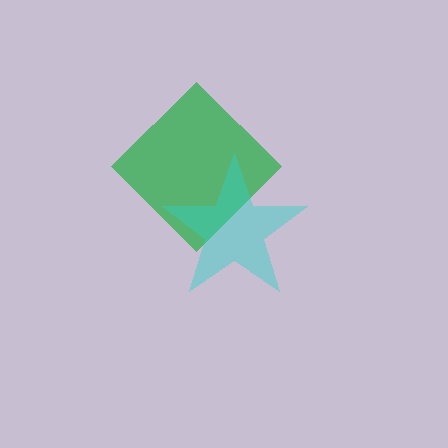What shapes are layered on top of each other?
The layered shapes are: a green diamond, a cyan star.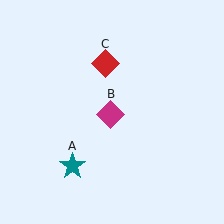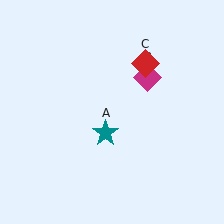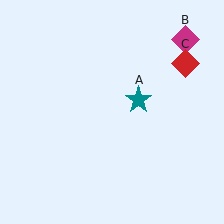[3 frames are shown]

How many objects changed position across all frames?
3 objects changed position: teal star (object A), magenta diamond (object B), red diamond (object C).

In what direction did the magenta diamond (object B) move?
The magenta diamond (object B) moved up and to the right.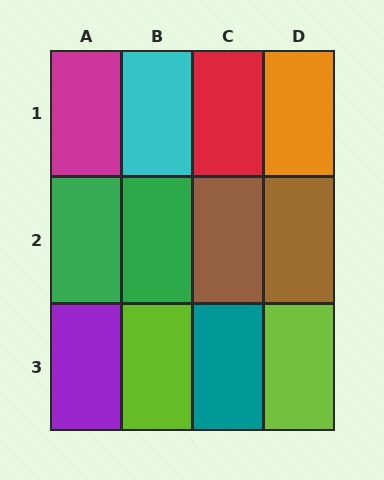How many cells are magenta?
1 cell is magenta.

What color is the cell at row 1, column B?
Cyan.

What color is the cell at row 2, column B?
Green.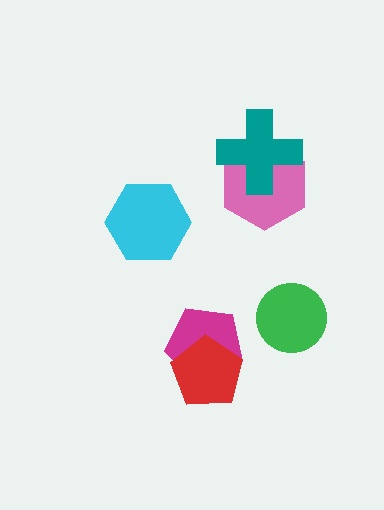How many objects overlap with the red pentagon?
1 object overlaps with the red pentagon.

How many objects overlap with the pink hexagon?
1 object overlaps with the pink hexagon.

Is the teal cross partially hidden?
No, no other shape covers it.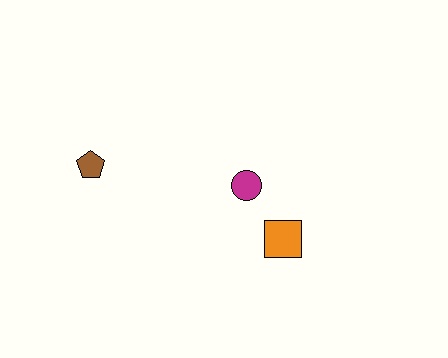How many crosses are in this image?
There are no crosses.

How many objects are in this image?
There are 3 objects.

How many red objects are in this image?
There are no red objects.